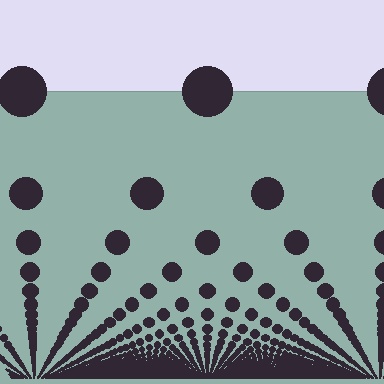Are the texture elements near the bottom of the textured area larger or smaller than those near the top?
Smaller. The gradient is inverted — elements near the bottom are smaller and denser.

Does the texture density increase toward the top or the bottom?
Density increases toward the bottom.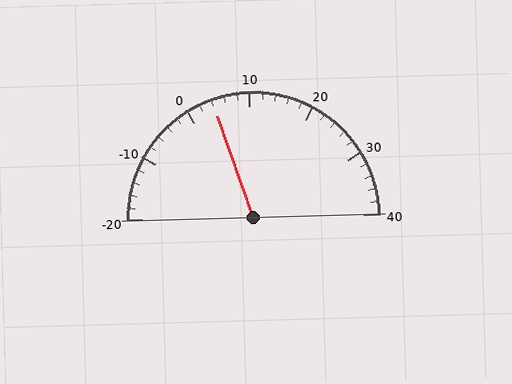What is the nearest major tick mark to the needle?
The nearest major tick mark is 0.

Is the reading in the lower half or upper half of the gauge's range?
The reading is in the lower half of the range (-20 to 40).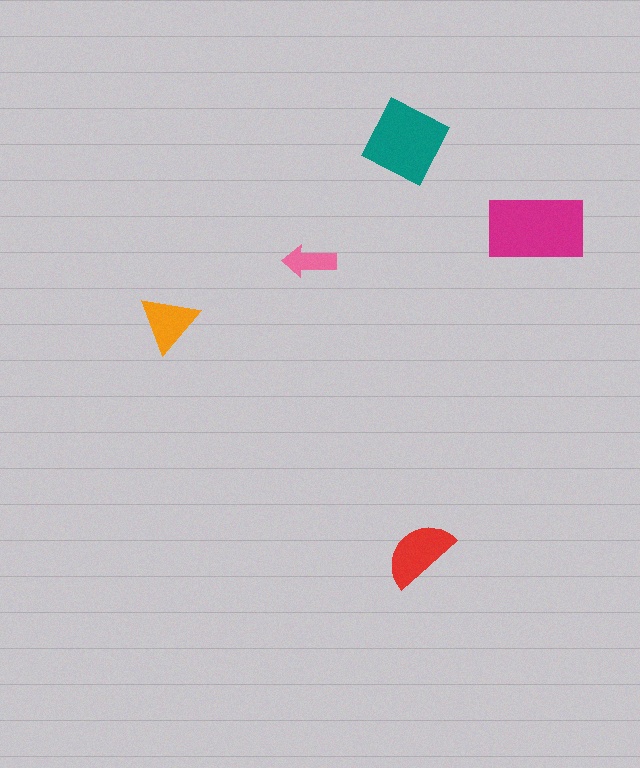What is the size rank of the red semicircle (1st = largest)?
3rd.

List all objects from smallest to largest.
The pink arrow, the orange triangle, the red semicircle, the teal diamond, the magenta rectangle.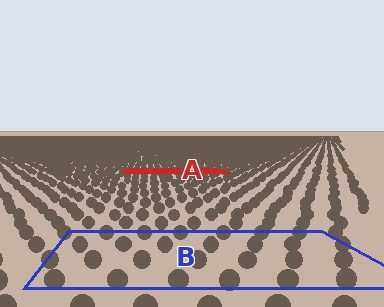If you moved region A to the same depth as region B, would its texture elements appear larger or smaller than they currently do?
They would appear larger. At a closer depth, the same texture elements are projected at a bigger on-screen size.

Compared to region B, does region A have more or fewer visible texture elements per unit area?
Region A has more texture elements per unit area — they are packed more densely because it is farther away.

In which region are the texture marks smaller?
The texture marks are smaller in region A, because it is farther away.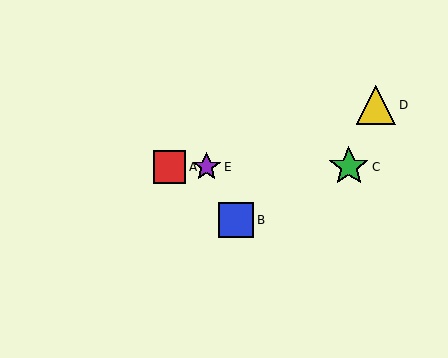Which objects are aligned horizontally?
Objects A, C, E are aligned horizontally.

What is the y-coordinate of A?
Object A is at y≈167.